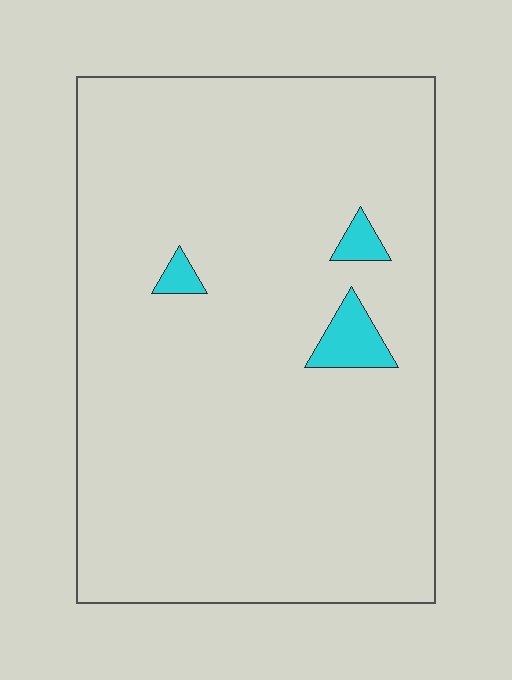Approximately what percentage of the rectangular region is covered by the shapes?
Approximately 5%.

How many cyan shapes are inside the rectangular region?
3.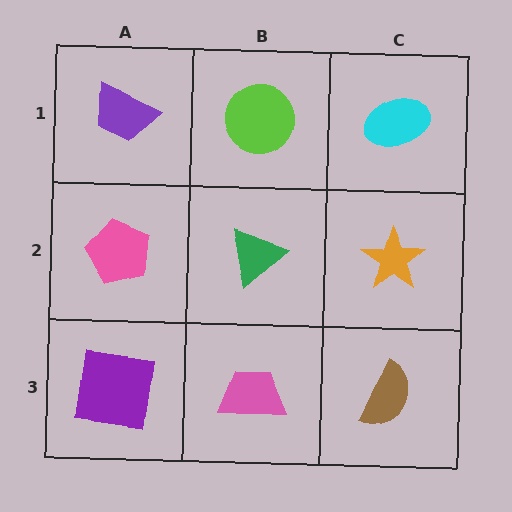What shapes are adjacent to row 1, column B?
A green triangle (row 2, column B), a purple trapezoid (row 1, column A), a cyan ellipse (row 1, column C).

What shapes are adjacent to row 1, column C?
An orange star (row 2, column C), a lime circle (row 1, column B).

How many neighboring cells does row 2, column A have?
3.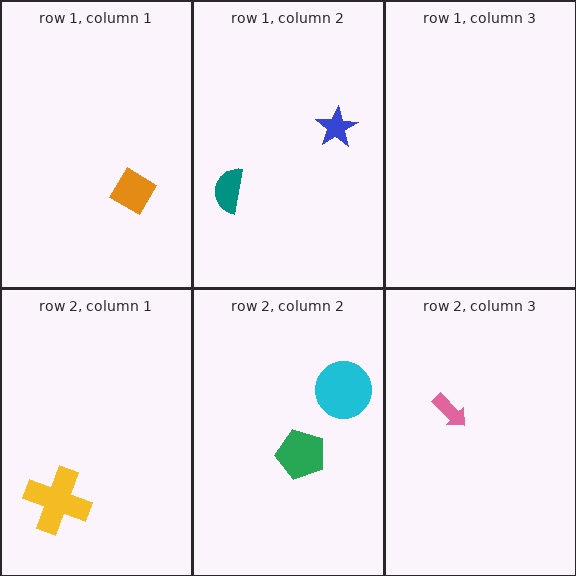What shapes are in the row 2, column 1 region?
The yellow cross.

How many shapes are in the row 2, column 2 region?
2.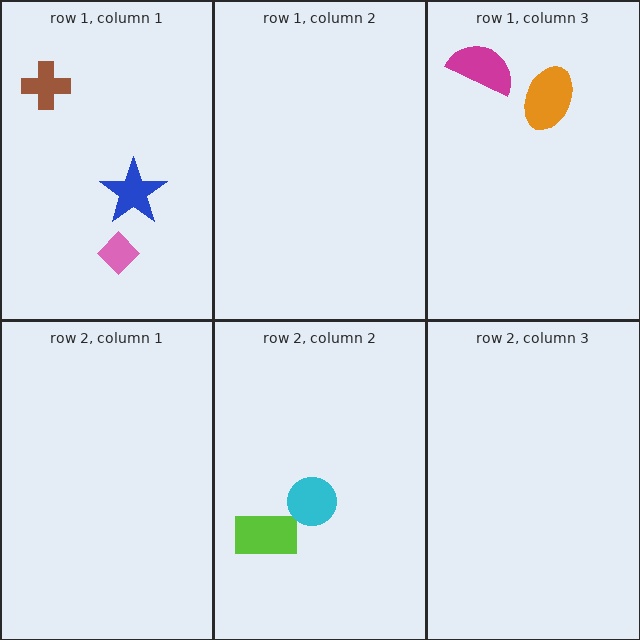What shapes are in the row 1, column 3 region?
The orange ellipse, the magenta semicircle.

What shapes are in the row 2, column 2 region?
The lime rectangle, the cyan circle.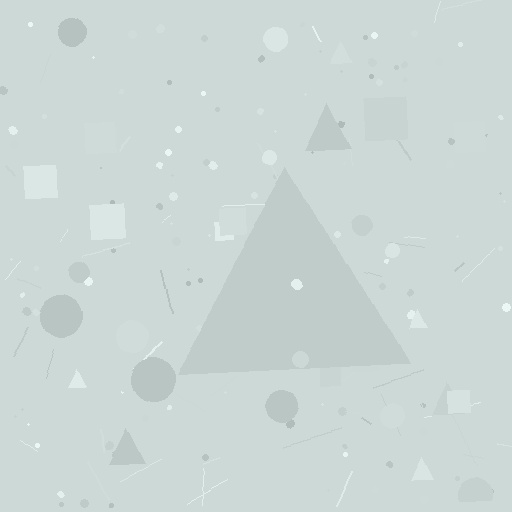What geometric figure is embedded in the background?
A triangle is embedded in the background.